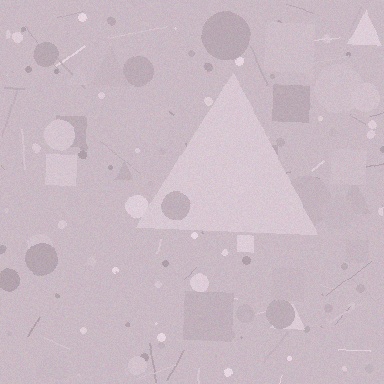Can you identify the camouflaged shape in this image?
The camouflaged shape is a triangle.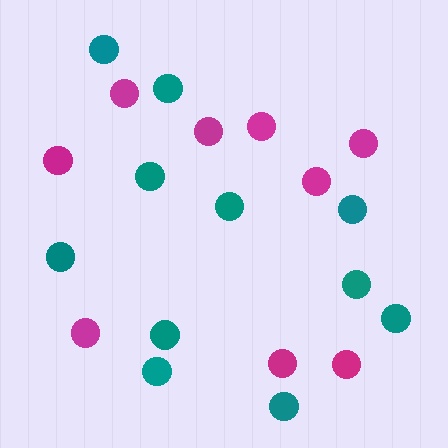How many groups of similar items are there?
There are 2 groups: one group of magenta circles (9) and one group of teal circles (11).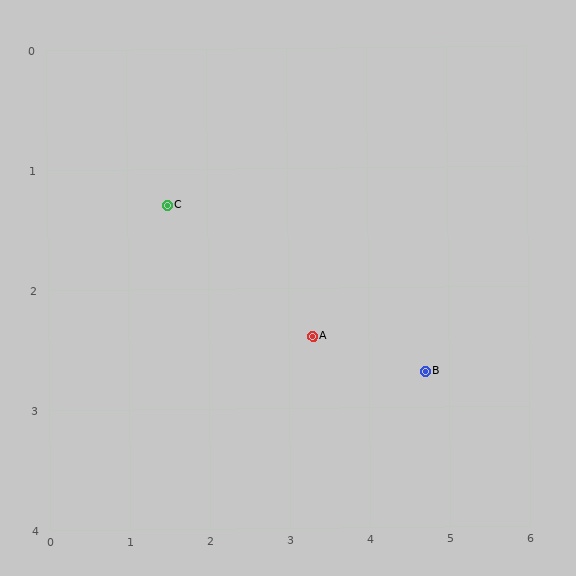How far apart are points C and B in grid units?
Points C and B are about 3.5 grid units apart.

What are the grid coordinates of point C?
Point C is at approximately (1.5, 1.3).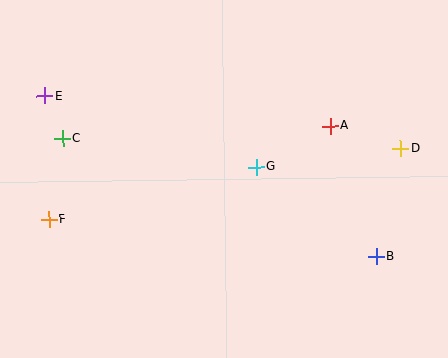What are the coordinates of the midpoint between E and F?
The midpoint between E and F is at (47, 158).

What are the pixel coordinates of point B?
Point B is at (376, 256).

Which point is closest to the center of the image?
Point G at (256, 167) is closest to the center.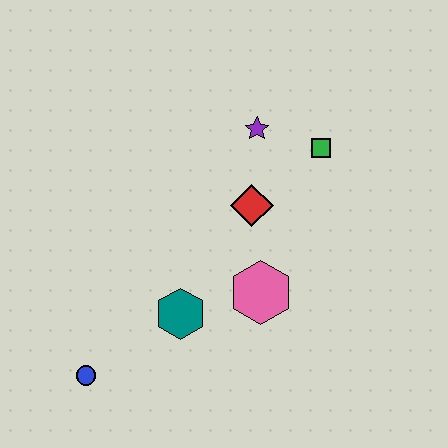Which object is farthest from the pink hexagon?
The blue circle is farthest from the pink hexagon.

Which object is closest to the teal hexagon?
The pink hexagon is closest to the teal hexagon.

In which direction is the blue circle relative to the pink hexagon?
The blue circle is to the left of the pink hexagon.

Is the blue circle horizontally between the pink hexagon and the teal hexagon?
No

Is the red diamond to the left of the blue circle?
No